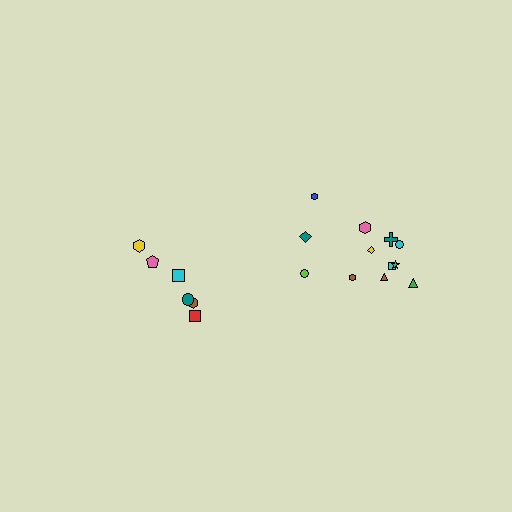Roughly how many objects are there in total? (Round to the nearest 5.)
Roughly 20 objects in total.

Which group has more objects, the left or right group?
The right group.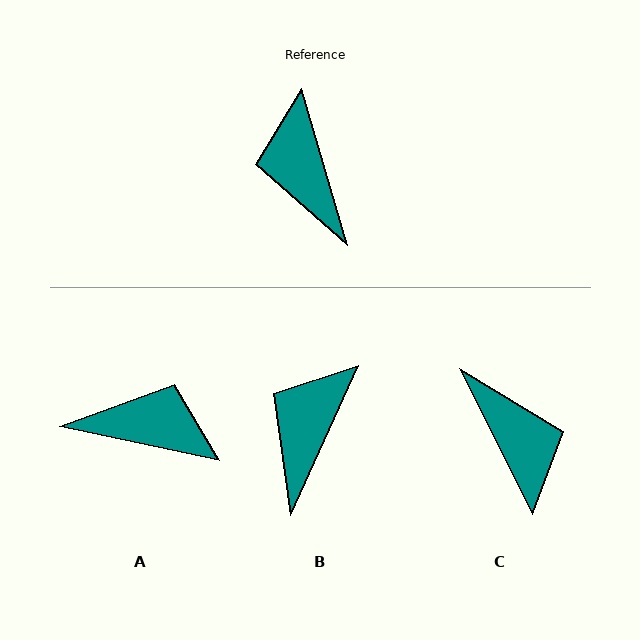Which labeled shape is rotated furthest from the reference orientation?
C, about 170 degrees away.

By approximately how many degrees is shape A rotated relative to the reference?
Approximately 118 degrees clockwise.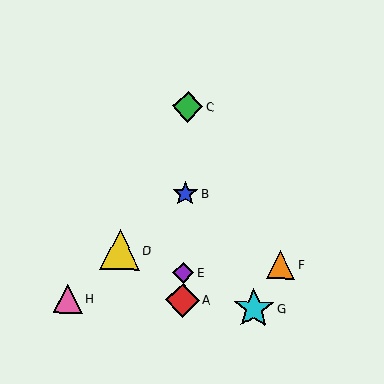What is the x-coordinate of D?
Object D is at x≈120.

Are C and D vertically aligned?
No, C is at x≈188 and D is at x≈120.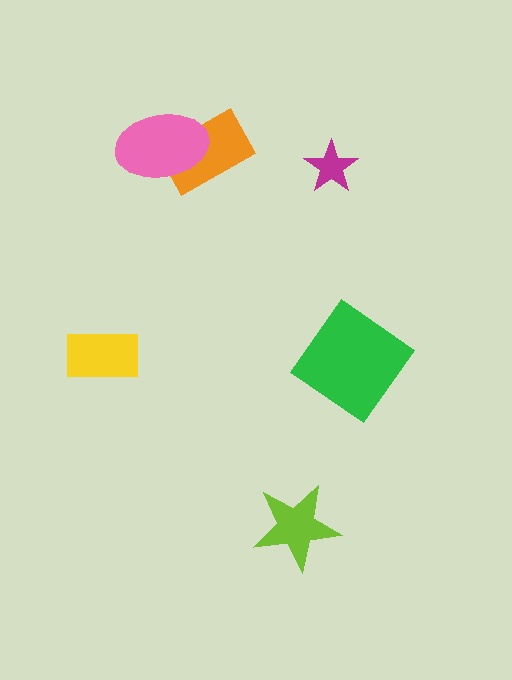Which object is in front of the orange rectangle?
The pink ellipse is in front of the orange rectangle.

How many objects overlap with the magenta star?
0 objects overlap with the magenta star.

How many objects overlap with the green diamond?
0 objects overlap with the green diamond.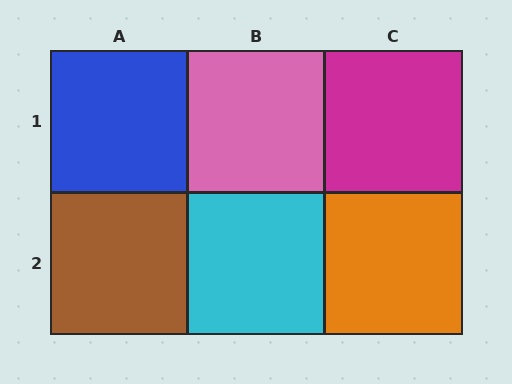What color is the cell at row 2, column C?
Orange.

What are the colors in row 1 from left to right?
Blue, pink, magenta.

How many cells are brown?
1 cell is brown.